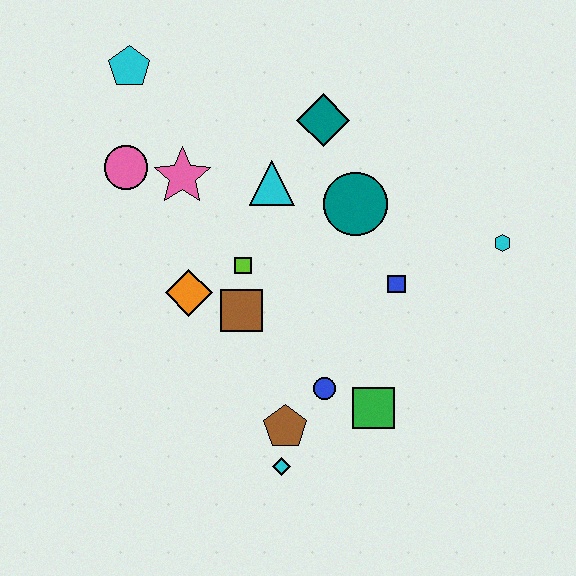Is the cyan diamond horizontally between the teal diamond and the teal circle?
No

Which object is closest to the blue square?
The teal circle is closest to the blue square.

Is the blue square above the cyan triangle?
No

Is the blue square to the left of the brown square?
No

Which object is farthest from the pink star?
The cyan hexagon is farthest from the pink star.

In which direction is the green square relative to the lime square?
The green square is below the lime square.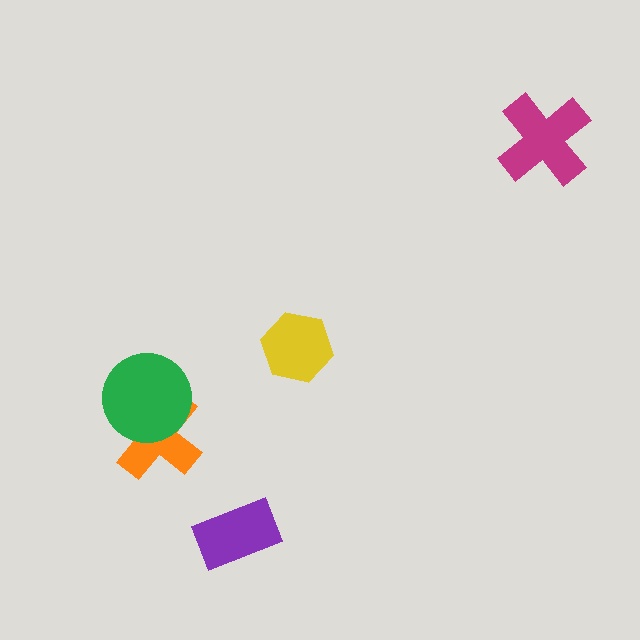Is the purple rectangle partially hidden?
No, no other shape covers it.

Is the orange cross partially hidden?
Yes, it is partially covered by another shape.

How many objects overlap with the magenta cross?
0 objects overlap with the magenta cross.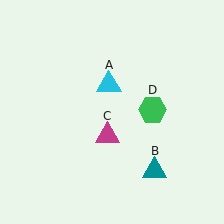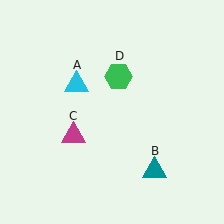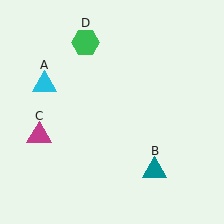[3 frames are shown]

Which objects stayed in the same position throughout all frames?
Teal triangle (object B) remained stationary.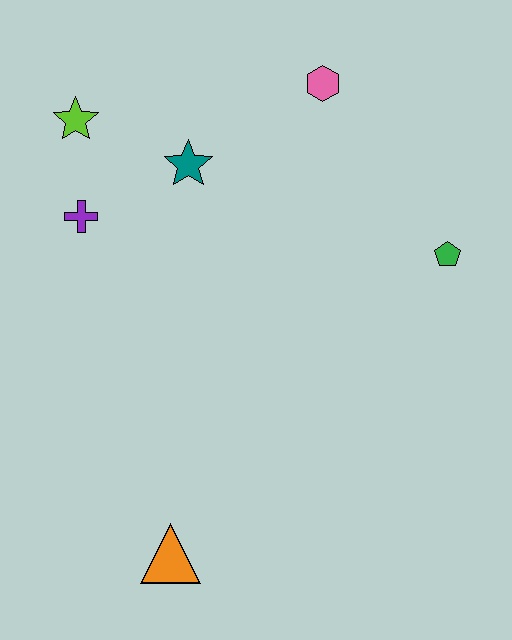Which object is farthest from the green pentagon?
The orange triangle is farthest from the green pentagon.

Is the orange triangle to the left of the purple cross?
No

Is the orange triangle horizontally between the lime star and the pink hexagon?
Yes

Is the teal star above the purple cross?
Yes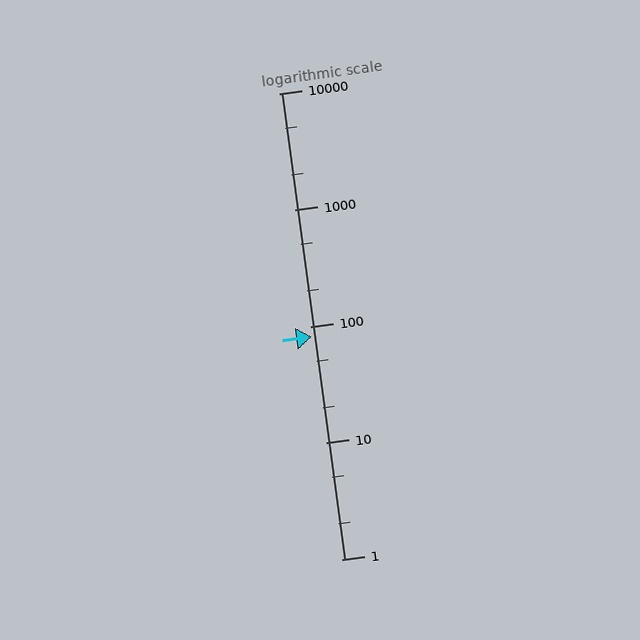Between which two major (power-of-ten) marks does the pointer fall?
The pointer is between 10 and 100.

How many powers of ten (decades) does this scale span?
The scale spans 4 decades, from 1 to 10000.